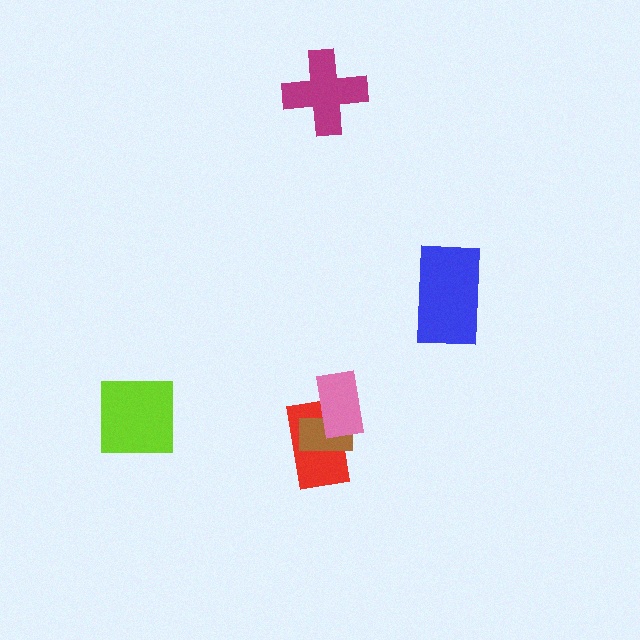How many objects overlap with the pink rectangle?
2 objects overlap with the pink rectangle.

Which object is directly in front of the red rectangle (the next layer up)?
The brown rectangle is directly in front of the red rectangle.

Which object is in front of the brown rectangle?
The pink rectangle is in front of the brown rectangle.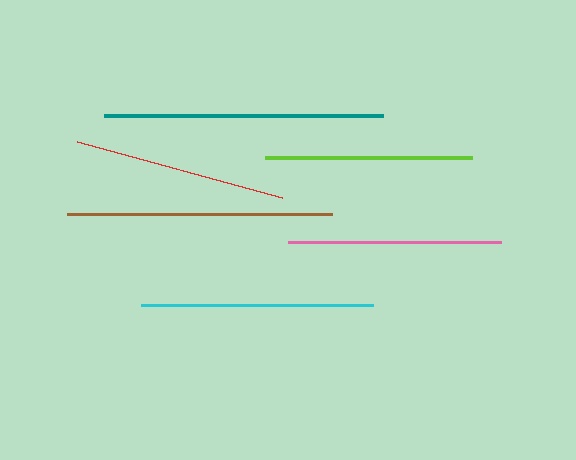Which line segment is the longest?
The teal line is the longest at approximately 279 pixels.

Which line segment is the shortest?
The lime line is the shortest at approximately 207 pixels.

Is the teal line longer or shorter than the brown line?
The teal line is longer than the brown line.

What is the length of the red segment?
The red segment is approximately 213 pixels long.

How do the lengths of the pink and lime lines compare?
The pink and lime lines are approximately the same length.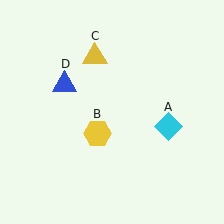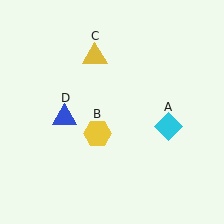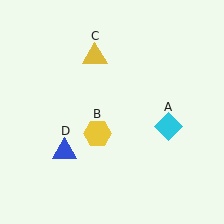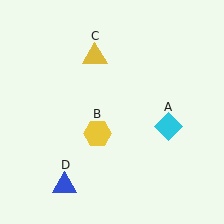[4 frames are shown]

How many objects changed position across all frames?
1 object changed position: blue triangle (object D).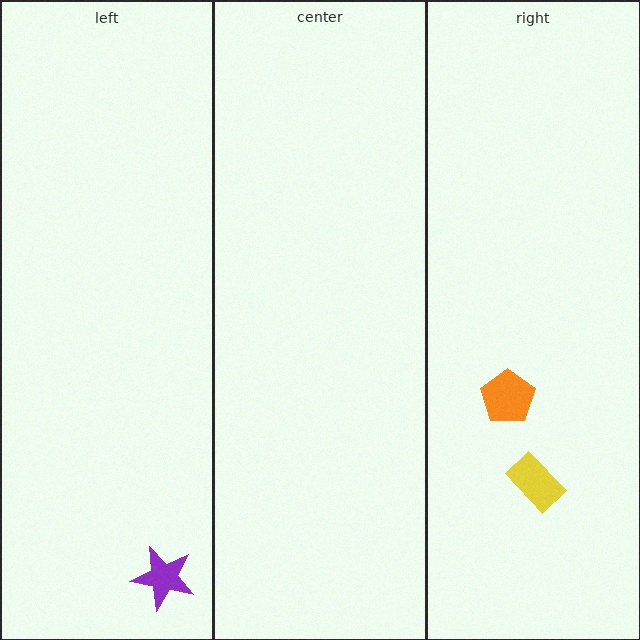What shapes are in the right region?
The orange pentagon, the yellow rectangle.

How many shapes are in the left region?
1.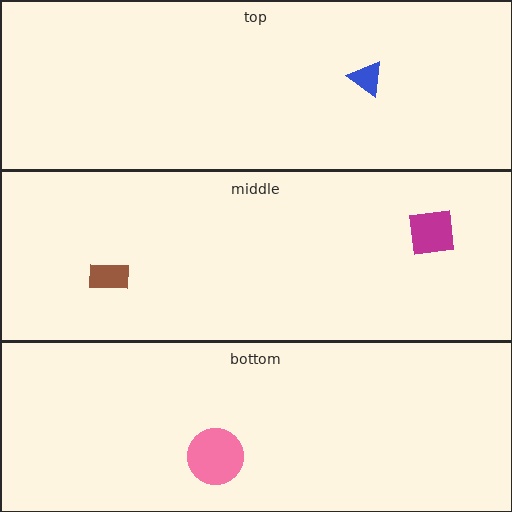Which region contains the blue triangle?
The top region.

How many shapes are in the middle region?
2.